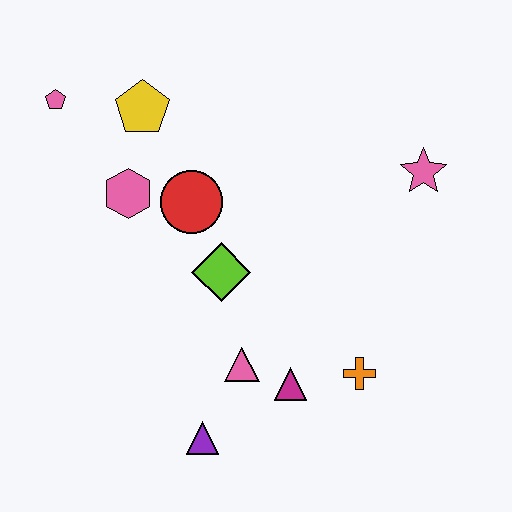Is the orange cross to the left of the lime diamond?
No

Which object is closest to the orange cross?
The magenta triangle is closest to the orange cross.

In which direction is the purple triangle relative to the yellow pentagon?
The purple triangle is below the yellow pentagon.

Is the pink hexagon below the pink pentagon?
Yes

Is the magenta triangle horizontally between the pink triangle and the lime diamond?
No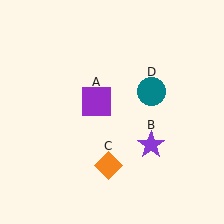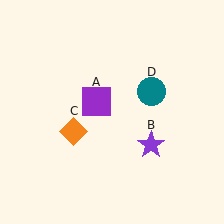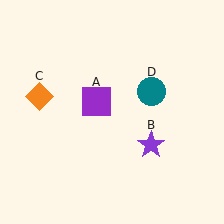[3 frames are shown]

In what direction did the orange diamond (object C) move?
The orange diamond (object C) moved up and to the left.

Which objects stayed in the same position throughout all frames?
Purple square (object A) and purple star (object B) and teal circle (object D) remained stationary.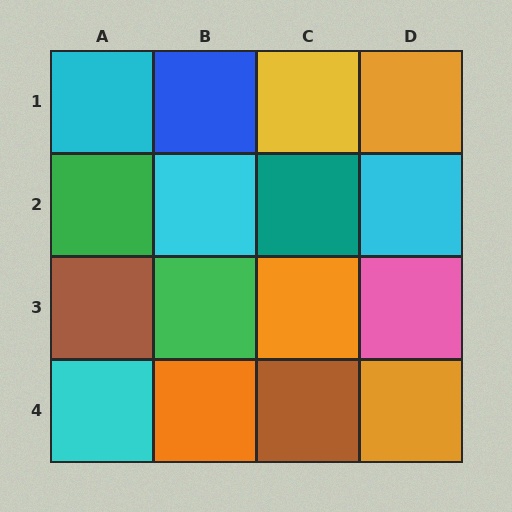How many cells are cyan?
4 cells are cyan.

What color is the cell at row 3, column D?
Pink.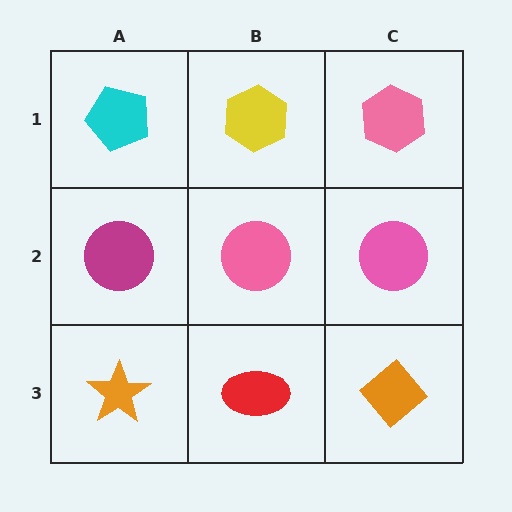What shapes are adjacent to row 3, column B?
A pink circle (row 2, column B), an orange star (row 3, column A), an orange diamond (row 3, column C).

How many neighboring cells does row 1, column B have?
3.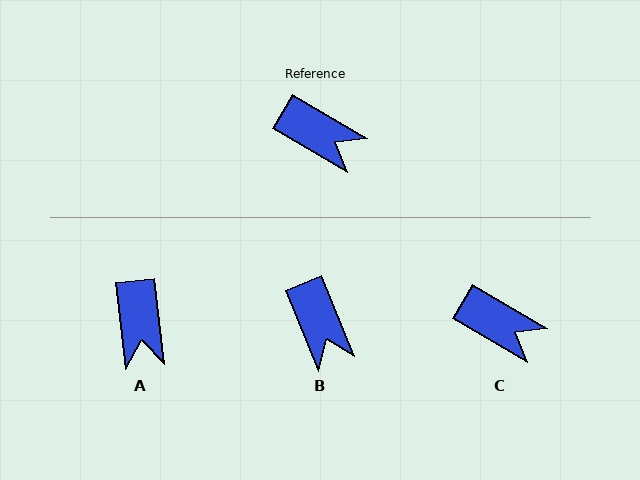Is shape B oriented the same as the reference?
No, it is off by about 38 degrees.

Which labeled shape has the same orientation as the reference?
C.